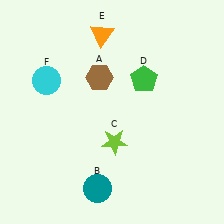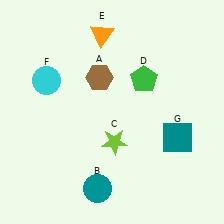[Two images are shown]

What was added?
A teal square (G) was added in Image 2.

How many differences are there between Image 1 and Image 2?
There is 1 difference between the two images.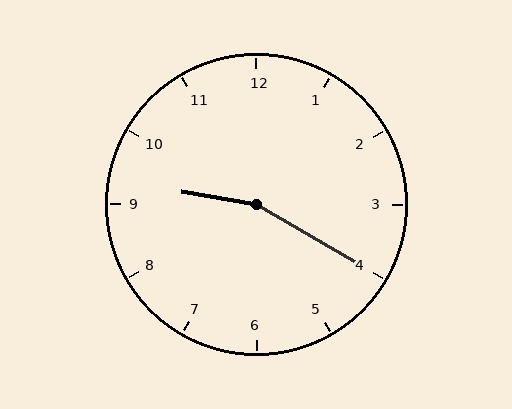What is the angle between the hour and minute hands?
Approximately 160 degrees.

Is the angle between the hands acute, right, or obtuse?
It is obtuse.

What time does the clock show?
9:20.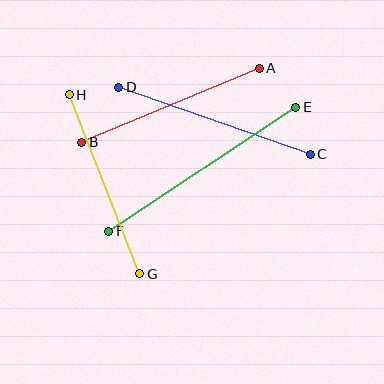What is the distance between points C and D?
The distance is approximately 203 pixels.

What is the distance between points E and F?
The distance is approximately 224 pixels.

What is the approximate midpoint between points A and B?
The midpoint is at approximately (171, 105) pixels.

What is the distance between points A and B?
The distance is approximately 192 pixels.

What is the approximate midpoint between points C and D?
The midpoint is at approximately (214, 121) pixels.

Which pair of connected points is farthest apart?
Points E and F are farthest apart.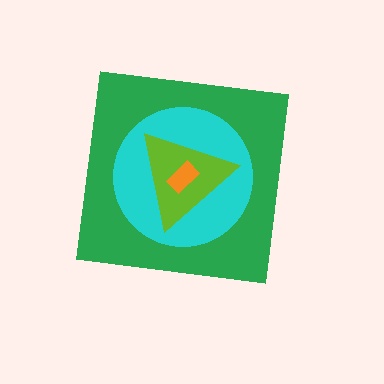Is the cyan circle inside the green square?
Yes.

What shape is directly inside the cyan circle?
The lime triangle.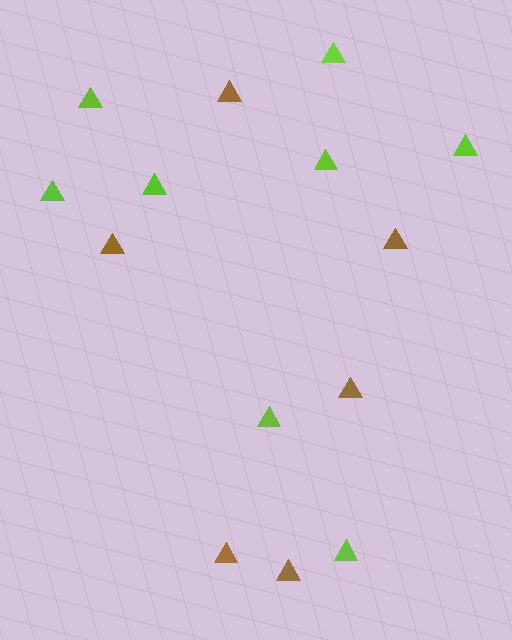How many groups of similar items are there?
There are 2 groups: one group of brown triangles (6) and one group of lime triangles (8).